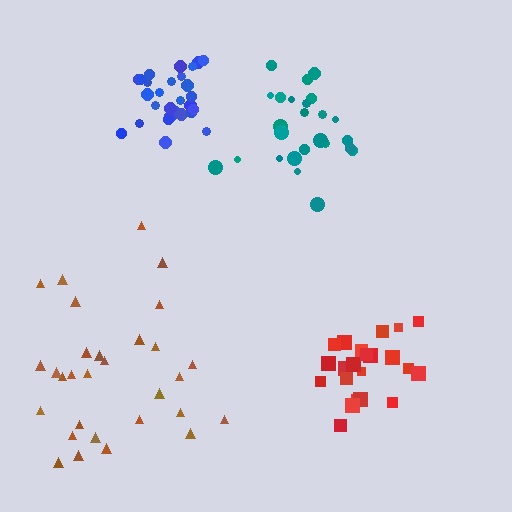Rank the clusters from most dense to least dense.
blue, teal, red, brown.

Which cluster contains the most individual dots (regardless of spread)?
Brown (30).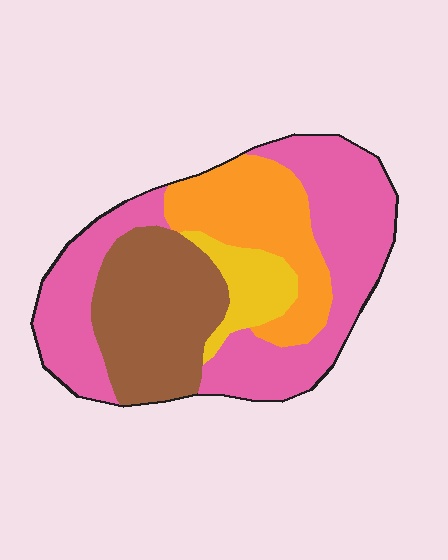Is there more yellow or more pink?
Pink.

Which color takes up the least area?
Yellow, at roughly 10%.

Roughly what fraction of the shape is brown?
Brown covers about 25% of the shape.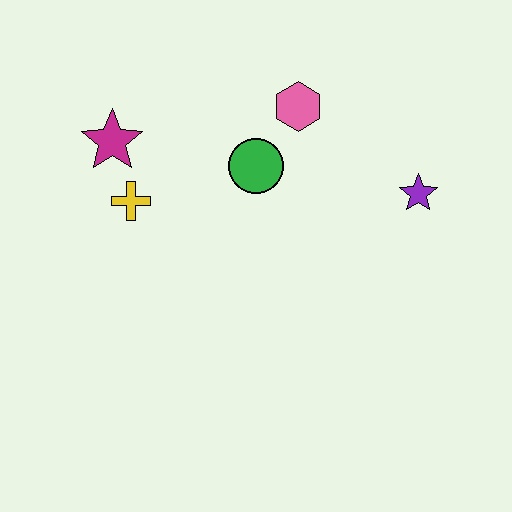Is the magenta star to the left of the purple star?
Yes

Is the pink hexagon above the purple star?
Yes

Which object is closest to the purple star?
The pink hexagon is closest to the purple star.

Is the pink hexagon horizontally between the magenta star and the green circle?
No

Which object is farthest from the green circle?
The purple star is farthest from the green circle.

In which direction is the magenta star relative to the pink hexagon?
The magenta star is to the left of the pink hexagon.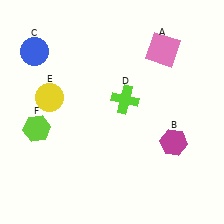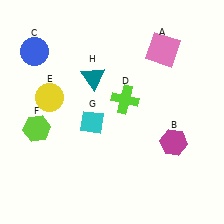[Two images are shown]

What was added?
A cyan diamond (G), a teal triangle (H) were added in Image 2.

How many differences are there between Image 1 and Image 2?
There are 2 differences between the two images.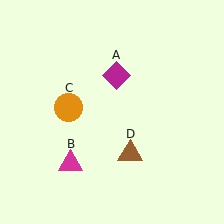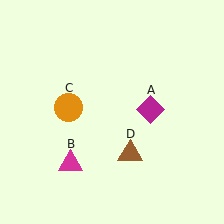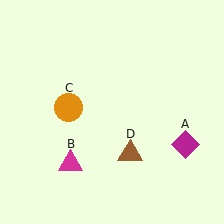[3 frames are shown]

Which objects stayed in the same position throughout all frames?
Magenta triangle (object B) and orange circle (object C) and brown triangle (object D) remained stationary.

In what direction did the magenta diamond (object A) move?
The magenta diamond (object A) moved down and to the right.